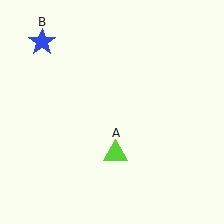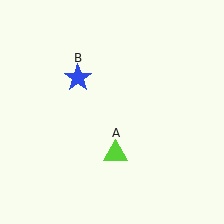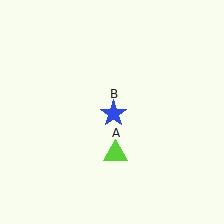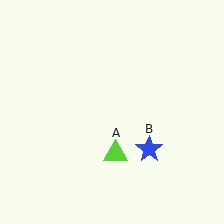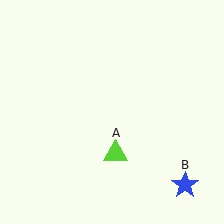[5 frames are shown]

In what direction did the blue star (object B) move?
The blue star (object B) moved down and to the right.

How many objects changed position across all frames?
1 object changed position: blue star (object B).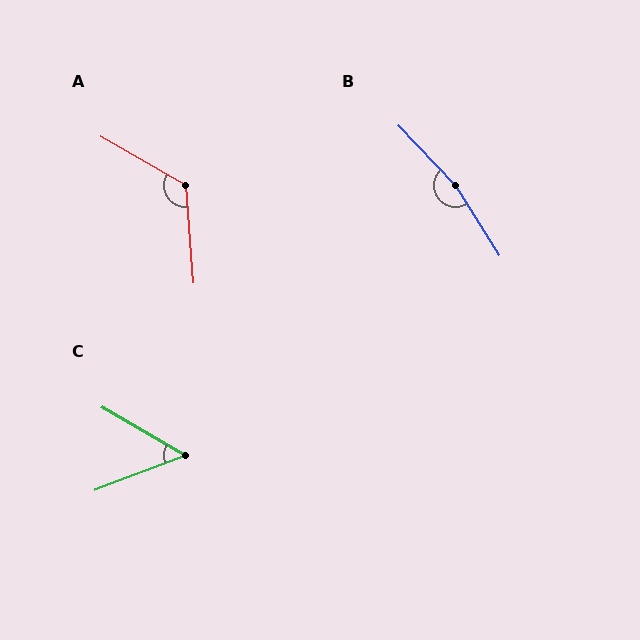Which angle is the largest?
B, at approximately 168 degrees.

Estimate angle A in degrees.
Approximately 124 degrees.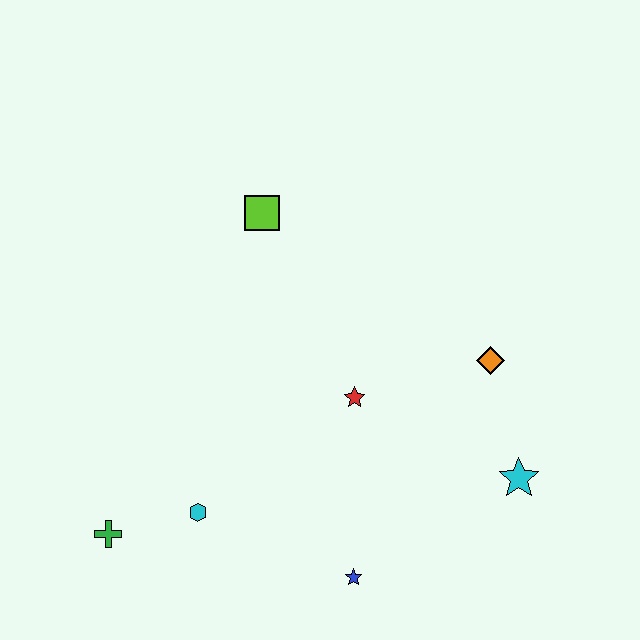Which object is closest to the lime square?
The red star is closest to the lime square.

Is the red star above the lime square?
No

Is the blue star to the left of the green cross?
No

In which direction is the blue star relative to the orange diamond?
The blue star is below the orange diamond.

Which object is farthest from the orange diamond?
The green cross is farthest from the orange diamond.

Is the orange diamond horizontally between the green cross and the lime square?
No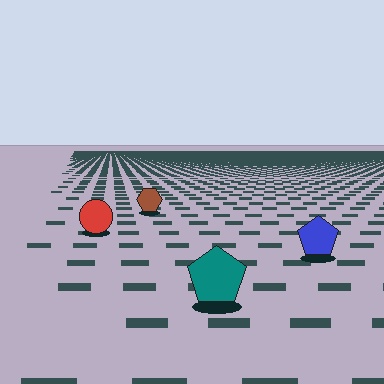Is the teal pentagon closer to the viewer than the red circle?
Yes. The teal pentagon is closer — you can tell from the texture gradient: the ground texture is coarser near it.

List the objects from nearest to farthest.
From nearest to farthest: the teal pentagon, the blue pentagon, the red circle, the brown hexagon.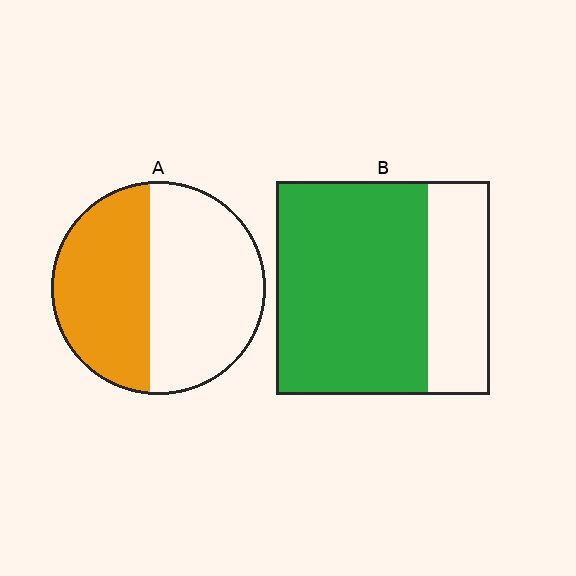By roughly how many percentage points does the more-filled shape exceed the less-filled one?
By roughly 25 percentage points (B over A).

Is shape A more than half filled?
No.